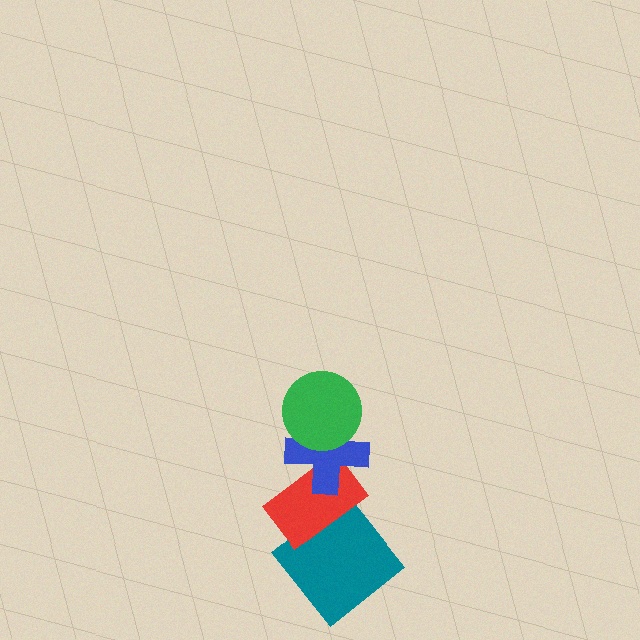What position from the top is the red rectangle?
The red rectangle is 3rd from the top.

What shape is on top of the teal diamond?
The red rectangle is on top of the teal diamond.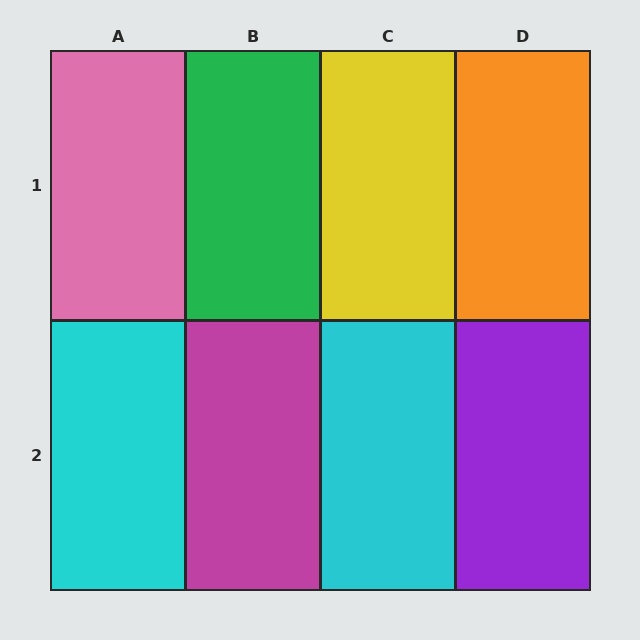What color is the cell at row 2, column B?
Magenta.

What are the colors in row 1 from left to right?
Pink, green, yellow, orange.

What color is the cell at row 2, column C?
Cyan.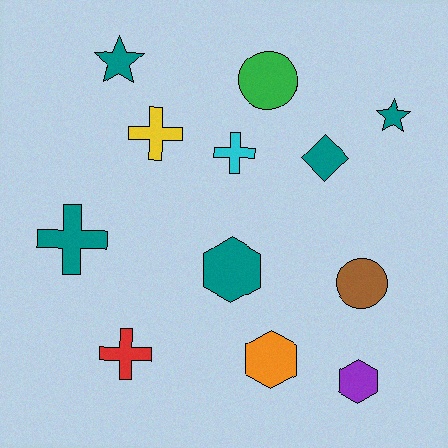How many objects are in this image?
There are 12 objects.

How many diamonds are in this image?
There is 1 diamond.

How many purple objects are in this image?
There is 1 purple object.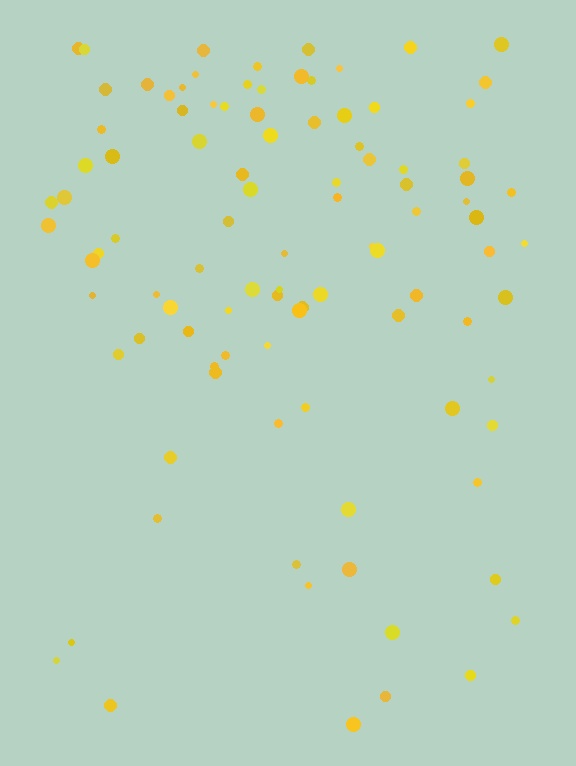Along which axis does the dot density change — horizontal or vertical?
Vertical.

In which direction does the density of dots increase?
From bottom to top, with the top side densest.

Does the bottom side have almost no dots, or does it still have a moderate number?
Still a moderate number, just noticeably fewer than the top.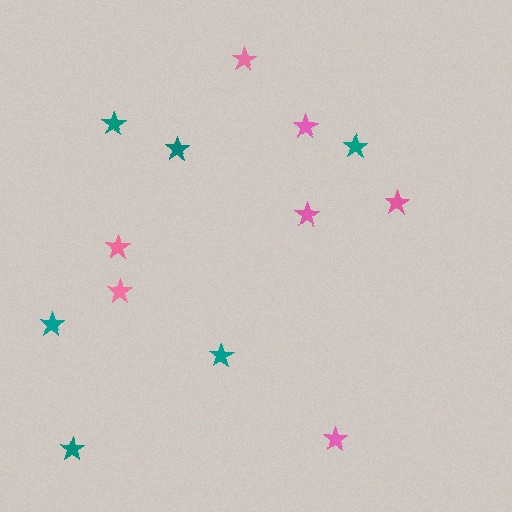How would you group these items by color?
There are 2 groups: one group of teal stars (6) and one group of pink stars (7).